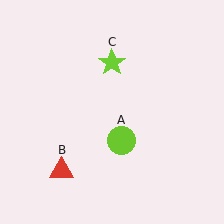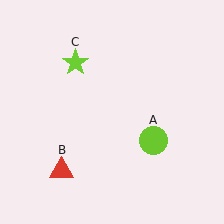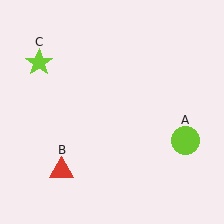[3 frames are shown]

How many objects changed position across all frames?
2 objects changed position: lime circle (object A), lime star (object C).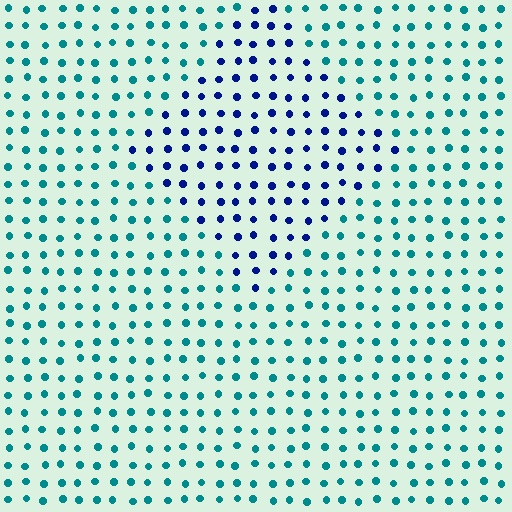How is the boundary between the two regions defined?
The boundary is defined purely by a slight shift in hue (about 51 degrees). Spacing, size, and orientation are identical on both sides.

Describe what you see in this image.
The image is filled with small teal elements in a uniform arrangement. A diamond-shaped region is visible where the elements are tinted to a slightly different hue, forming a subtle color boundary.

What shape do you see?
I see a diamond.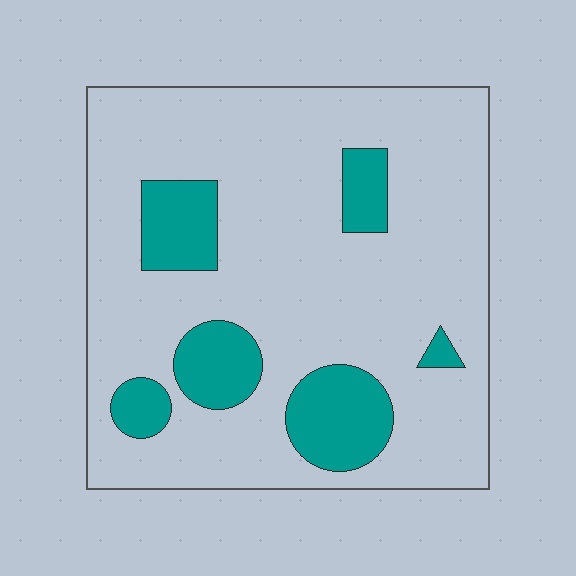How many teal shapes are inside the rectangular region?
6.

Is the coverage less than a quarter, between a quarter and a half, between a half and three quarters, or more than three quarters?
Less than a quarter.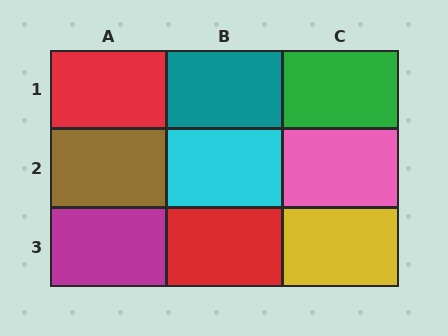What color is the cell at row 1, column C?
Green.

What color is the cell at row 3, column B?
Red.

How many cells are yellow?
1 cell is yellow.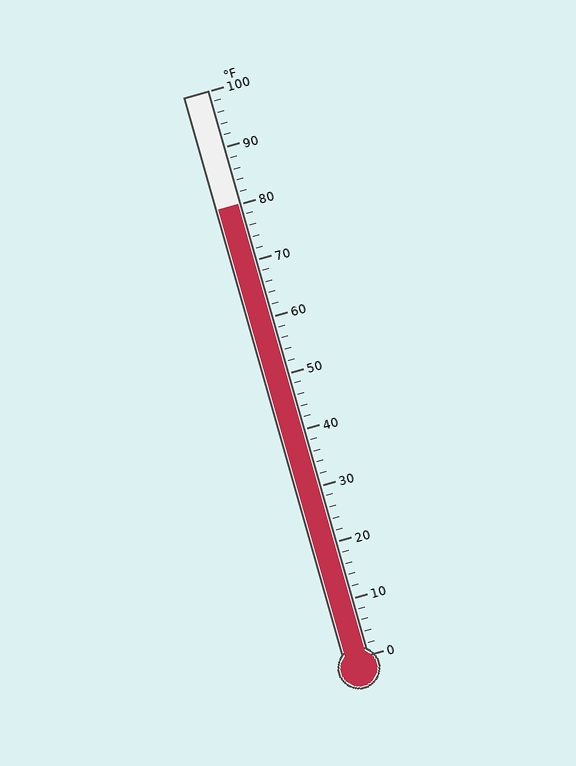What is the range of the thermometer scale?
The thermometer scale ranges from 0°F to 100°F.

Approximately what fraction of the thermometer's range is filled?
The thermometer is filled to approximately 80% of its range.